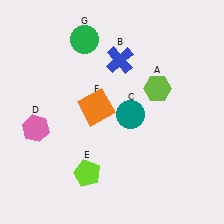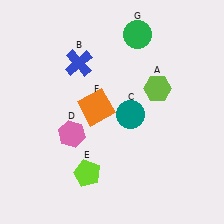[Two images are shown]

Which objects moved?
The objects that moved are: the blue cross (B), the pink hexagon (D), the green circle (G).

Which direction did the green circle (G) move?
The green circle (G) moved right.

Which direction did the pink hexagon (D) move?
The pink hexagon (D) moved right.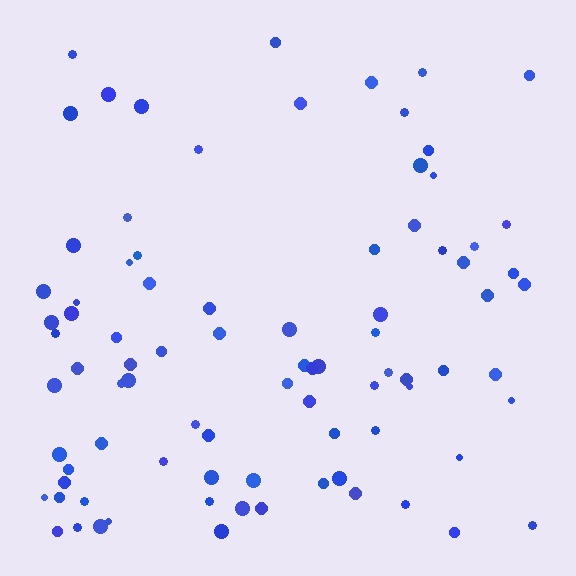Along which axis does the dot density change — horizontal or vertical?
Vertical.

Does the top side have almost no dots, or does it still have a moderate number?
Still a moderate number, just noticeably fewer than the bottom.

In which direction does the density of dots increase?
From top to bottom, with the bottom side densest.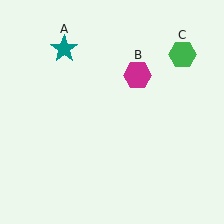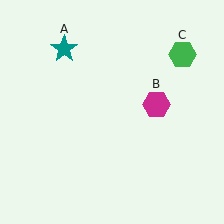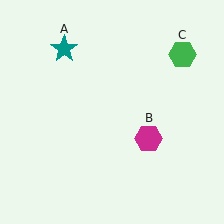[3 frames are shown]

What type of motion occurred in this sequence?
The magenta hexagon (object B) rotated clockwise around the center of the scene.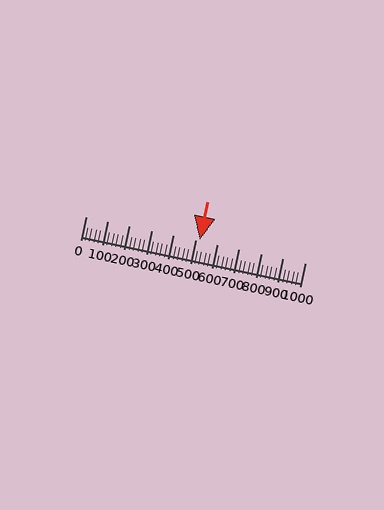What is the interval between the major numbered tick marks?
The major tick marks are spaced 100 units apart.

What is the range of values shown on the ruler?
The ruler shows values from 0 to 1000.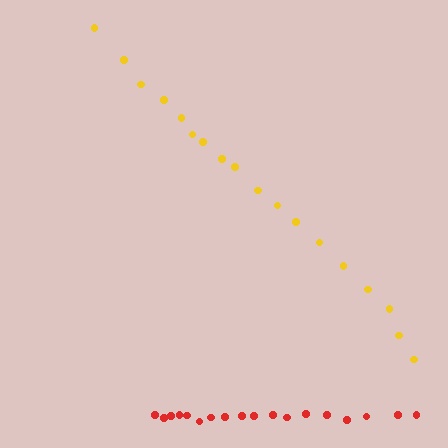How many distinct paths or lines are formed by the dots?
There are 2 distinct paths.